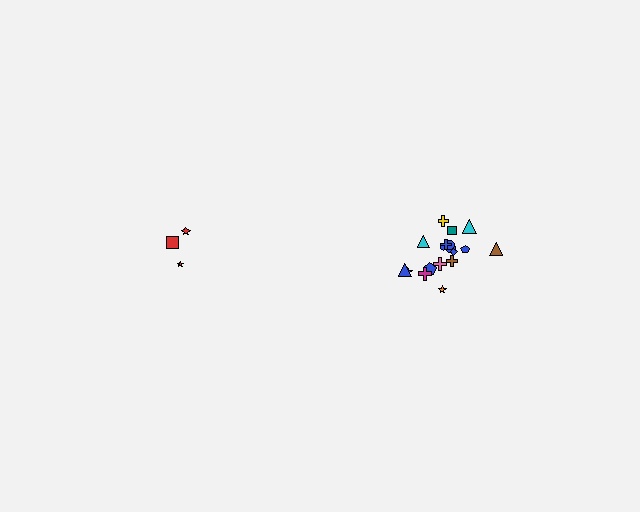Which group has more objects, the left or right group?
The right group.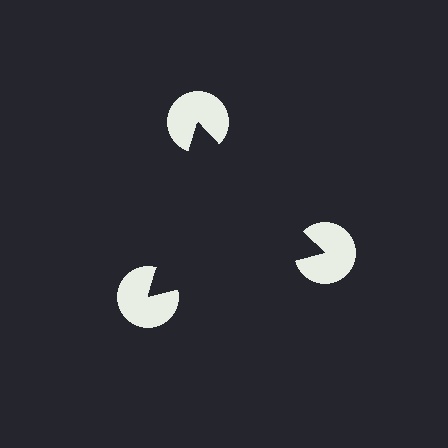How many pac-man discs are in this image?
There are 3 — one at each vertex of the illusory triangle.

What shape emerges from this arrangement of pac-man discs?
An illusory triangle — its edges are inferred from the aligned wedge cuts in the pac-man discs, not physically drawn.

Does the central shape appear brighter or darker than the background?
It typically appears slightly darker than the background, even though no actual brightness change is drawn.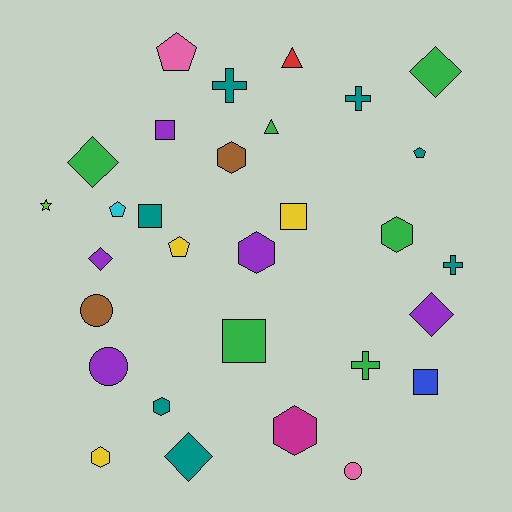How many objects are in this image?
There are 30 objects.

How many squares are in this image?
There are 5 squares.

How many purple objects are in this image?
There are 5 purple objects.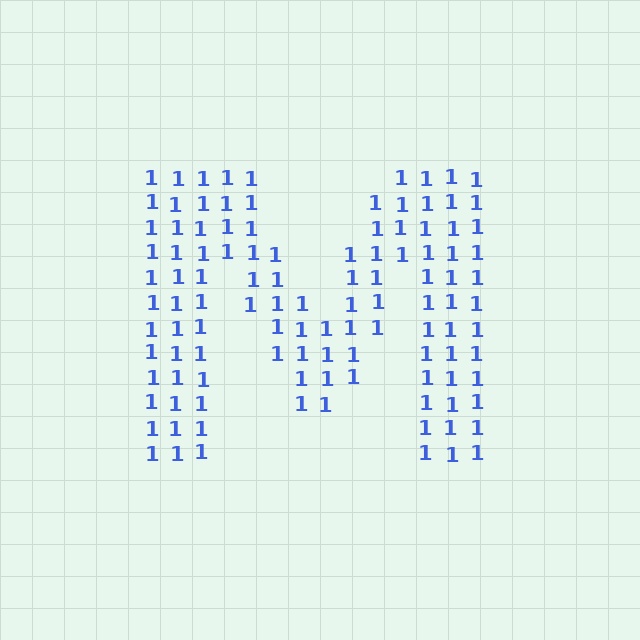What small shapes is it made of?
It is made of small digit 1's.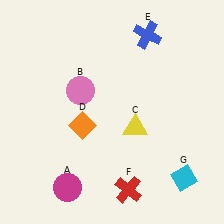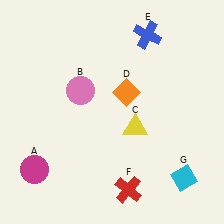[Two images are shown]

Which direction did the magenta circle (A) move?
The magenta circle (A) moved left.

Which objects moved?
The objects that moved are: the magenta circle (A), the orange diamond (D).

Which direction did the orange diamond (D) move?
The orange diamond (D) moved right.